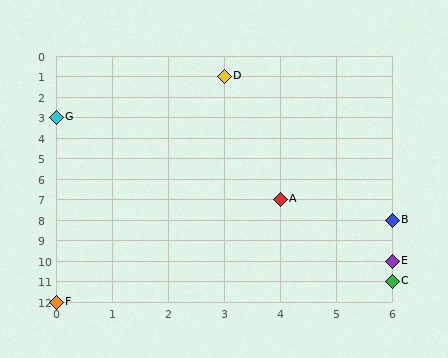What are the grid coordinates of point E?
Point E is at grid coordinates (6, 10).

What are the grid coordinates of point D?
Point D is at grid coordinates (3, 1).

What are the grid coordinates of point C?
Point C is at grid coordinates (6, 11).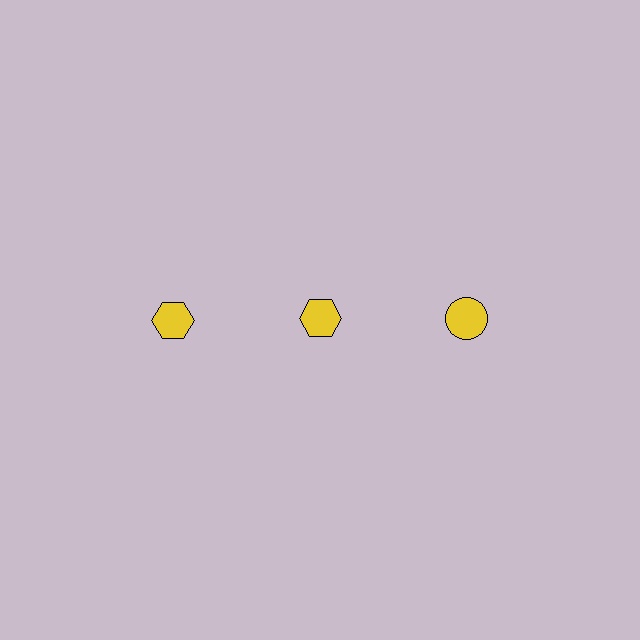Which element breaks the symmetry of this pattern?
The yellow circle in the top row, center column breaks the symmetry. All other shapes are yellow hexagons.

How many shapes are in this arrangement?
There are 3 shapes arranged in a grid pattern.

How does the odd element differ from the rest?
It has a different shape: circle instead of hexagon.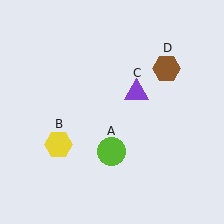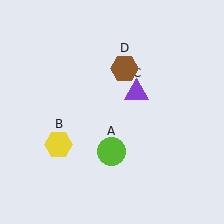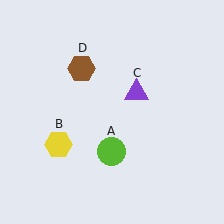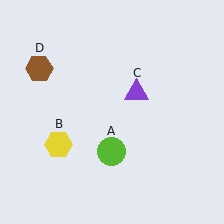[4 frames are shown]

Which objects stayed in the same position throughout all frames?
Lime circle (object A) and yellow hexagon (object B) and purple triangle (object C) remained stationary.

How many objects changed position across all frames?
1 object changed position: brown hexagon (object D).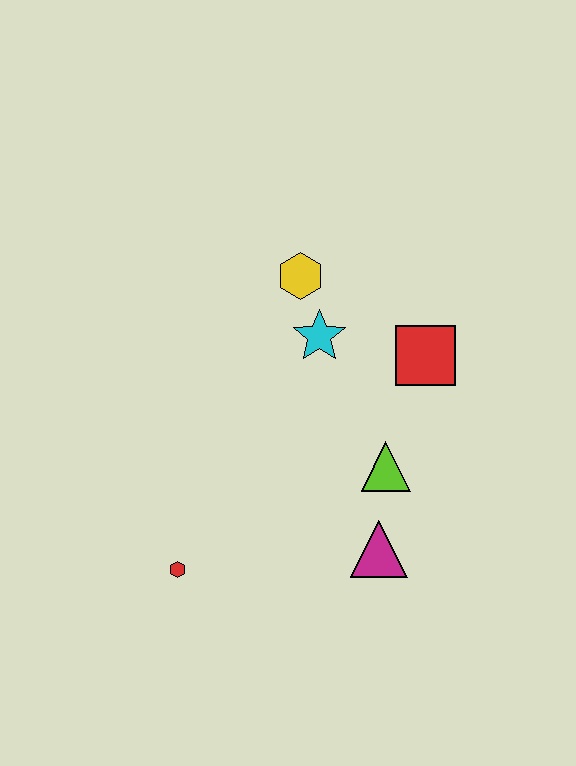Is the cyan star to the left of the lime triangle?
Yes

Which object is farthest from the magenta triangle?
The yellow hexagon is farthest from the magenta triangle.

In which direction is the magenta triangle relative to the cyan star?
The magenta triangle is below the cyan star.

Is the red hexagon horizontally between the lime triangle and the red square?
No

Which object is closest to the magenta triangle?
The lime triangle is closest to the magenta triangle.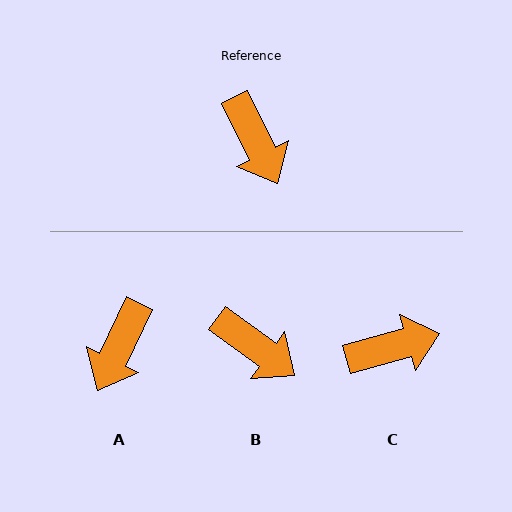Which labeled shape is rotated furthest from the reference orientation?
C, about 79 degrees away.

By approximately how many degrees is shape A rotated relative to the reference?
Approximately 53 degrees clockwise.